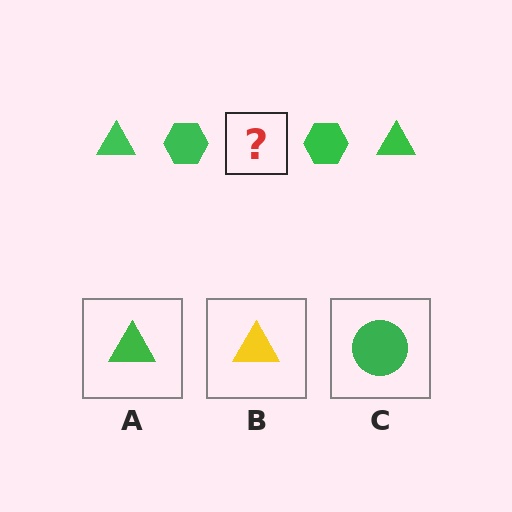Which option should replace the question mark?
Option A.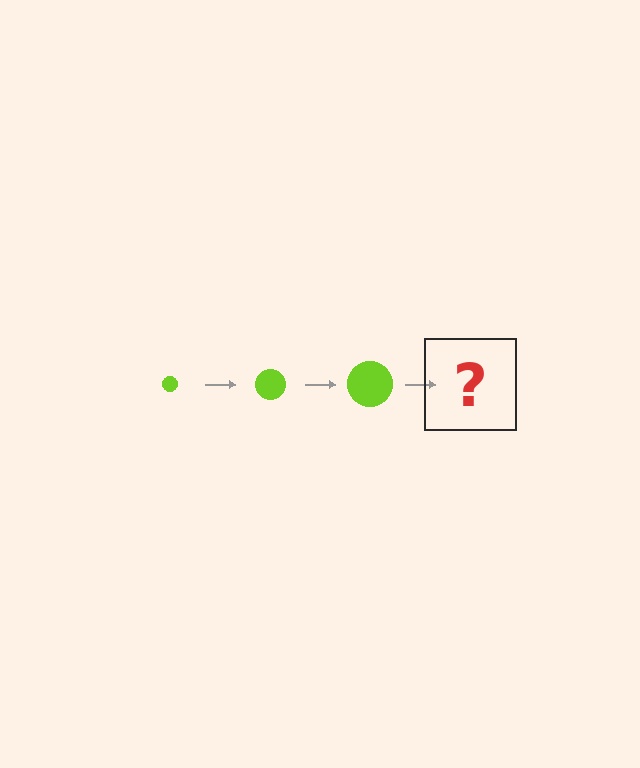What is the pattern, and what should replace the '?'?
The pattern is that the circle gets progressively larger each step. The '?' should be a lime circle, larger than the previous one.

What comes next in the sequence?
The next element should be a lime circle, larger than the previous one.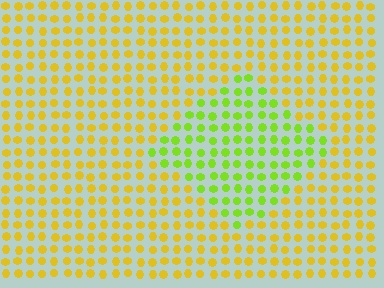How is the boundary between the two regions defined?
The boundary is defined purely by a slight shift in hue (about 42 degrees). Spacing, size, and orientation are identical on both sides.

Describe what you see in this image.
The image is filled with small yellow elements in a uniform arrangement. A diamond-shaped region is visible where the elements are tinted to a slightly different hue, forming a subtle color boundary.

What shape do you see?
I see a diamond.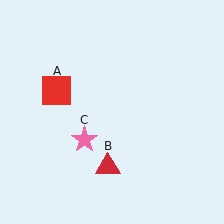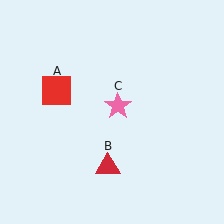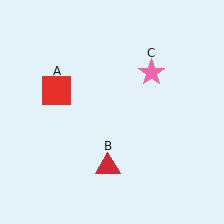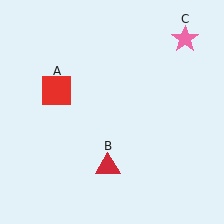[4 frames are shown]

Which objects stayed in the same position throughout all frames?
Red square (object A) and red triangle (object B) remained stationary.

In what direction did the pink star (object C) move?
The pink star (object C) moved up and to the right.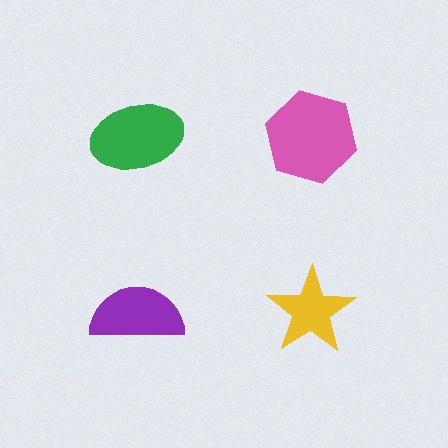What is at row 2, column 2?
A yellow star.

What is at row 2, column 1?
A purple semicircle.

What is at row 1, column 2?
A pink hexagon.